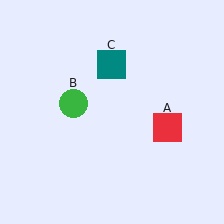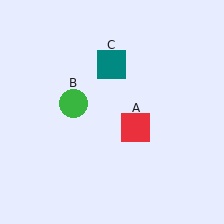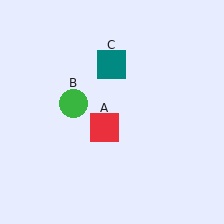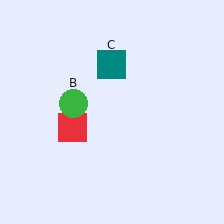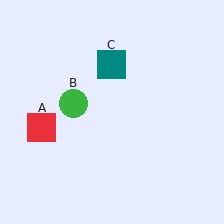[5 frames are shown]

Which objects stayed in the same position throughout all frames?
Green circle (object B) and teal square (object C) remained stationary.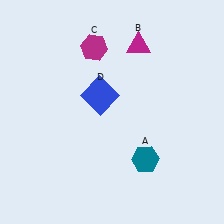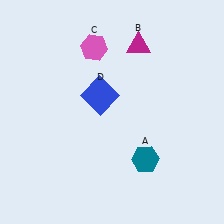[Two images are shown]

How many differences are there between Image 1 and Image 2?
There is 1 difference between the two images.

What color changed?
The hexagon (C) changed from magenta in Image 1 to pink in Image 2.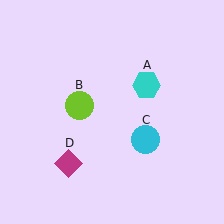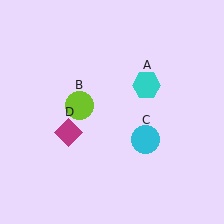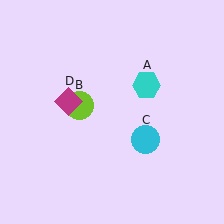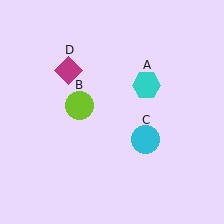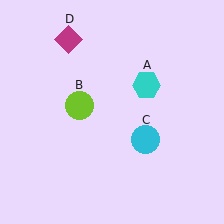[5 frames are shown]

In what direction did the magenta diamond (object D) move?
The magenta diamond (object D) moved up.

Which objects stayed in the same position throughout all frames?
Cyan hexagon (object A) and lime circle (object B) and cyan circle (object C) remained stationary.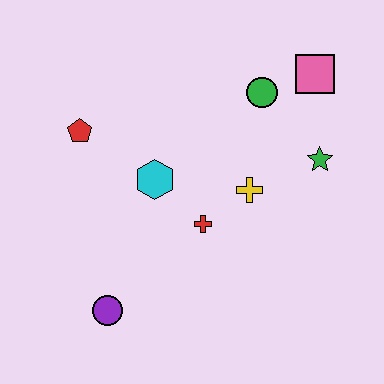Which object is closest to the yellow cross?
The red cross is closest to the yellow cross.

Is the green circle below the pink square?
Yes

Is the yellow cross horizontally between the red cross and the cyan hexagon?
No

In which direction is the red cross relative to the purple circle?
The red cross is to the right of the purple circle.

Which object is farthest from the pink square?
The purple circle is farthest from the pink square.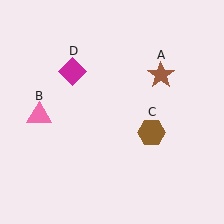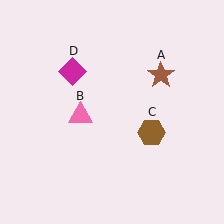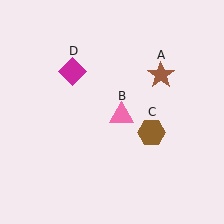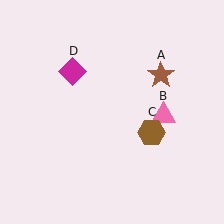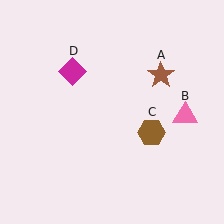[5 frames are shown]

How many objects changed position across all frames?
1 object changed position: pink triangle (object B).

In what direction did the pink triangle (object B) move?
The pink triangle (object B) moved right.